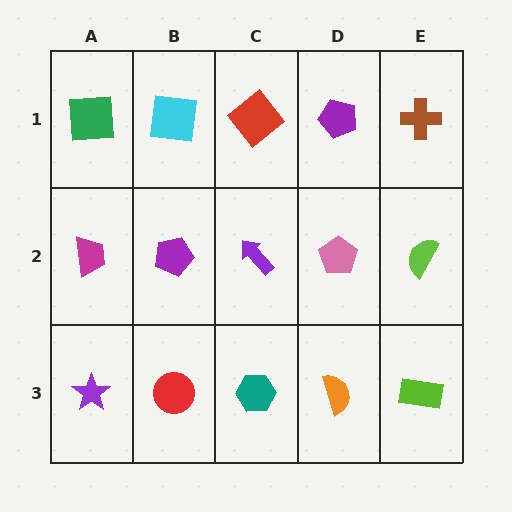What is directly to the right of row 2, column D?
A lime semicircle.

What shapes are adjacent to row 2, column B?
A cyan square (row 1, column B), a red circle (row 3, column B), a magenta trapezoid (row 2, column A), a purple arrow (row 2, column C).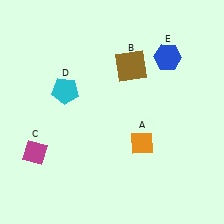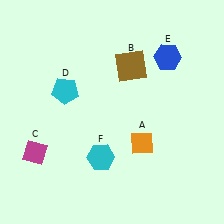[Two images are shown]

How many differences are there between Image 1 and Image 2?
There is 1 difference between the two images.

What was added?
A cyan hexagon (F) was added in Image 2.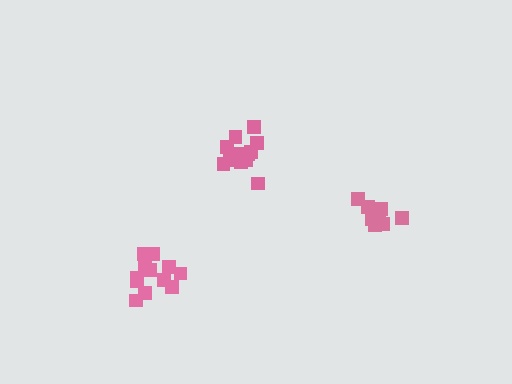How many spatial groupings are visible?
There are 3 spatial groupings.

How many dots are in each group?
Group 1: 13 dots, Group 2: 12 dots, Group 3: 9 dots (34 total).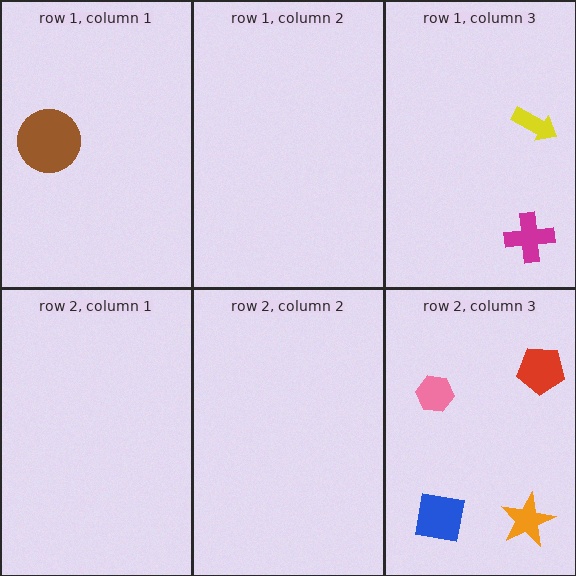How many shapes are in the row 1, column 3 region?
2.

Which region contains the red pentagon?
The row 2, column 3 region.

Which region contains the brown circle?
The row 1, column 1 region.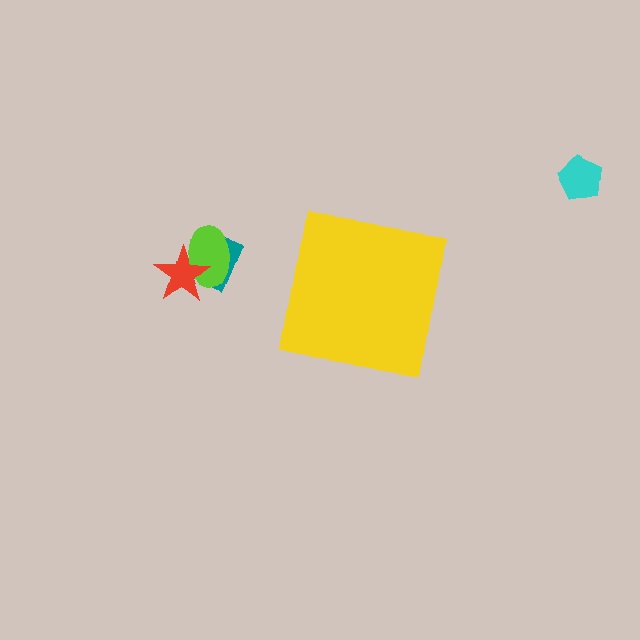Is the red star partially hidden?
No, the red star is fully visible.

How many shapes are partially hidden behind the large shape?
0 shapes are partially hidden.